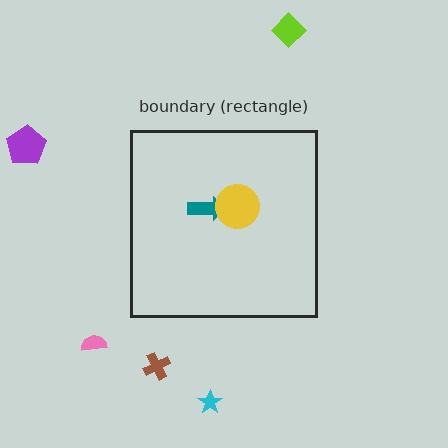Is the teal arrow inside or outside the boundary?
Inside.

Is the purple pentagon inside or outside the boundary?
Outside.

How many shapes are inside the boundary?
2 inside, 5 outside.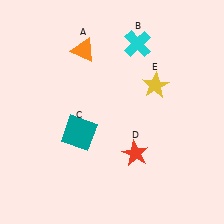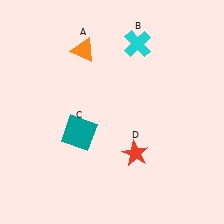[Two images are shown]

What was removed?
The yellow star (E) was removed in Image 2.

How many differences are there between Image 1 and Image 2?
There is 1 difference between the two images.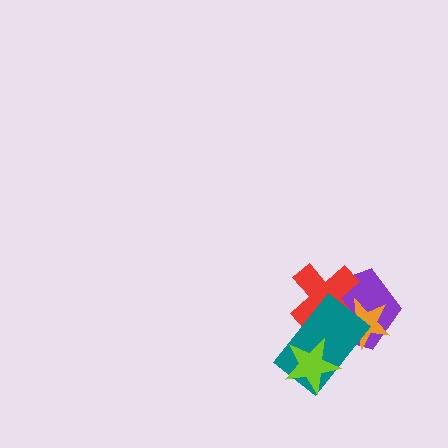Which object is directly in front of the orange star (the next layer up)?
The red cross is directly in front of the orange star.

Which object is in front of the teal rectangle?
The lime star is in front of the teal rectangle.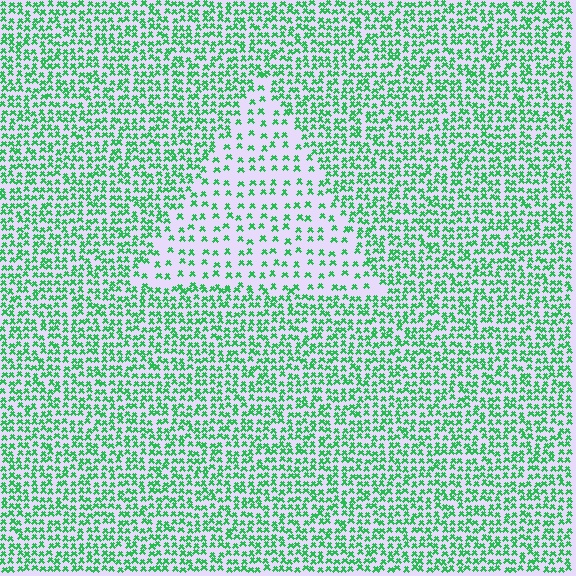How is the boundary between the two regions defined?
The boundary is defined by a change in element density (approximately 2.3x ratio). All elements are the same color, size, and shape.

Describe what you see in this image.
The image contains small green elements arranged at two different densities. A triangle-shaped region is visible where the elements are less densely packed than the surrounding area.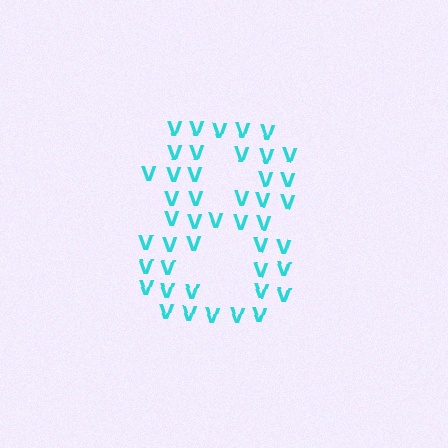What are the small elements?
The small elements are letter V's.